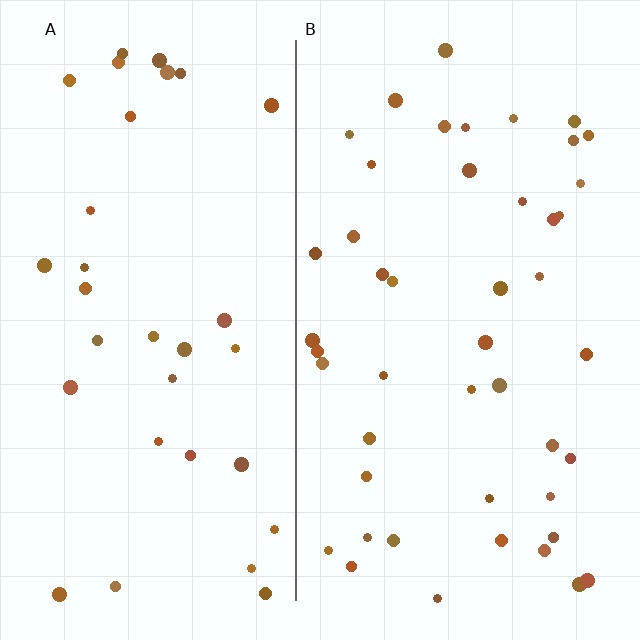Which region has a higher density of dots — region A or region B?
B (the right).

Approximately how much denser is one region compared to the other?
Approximately 1.4× — region B over region A.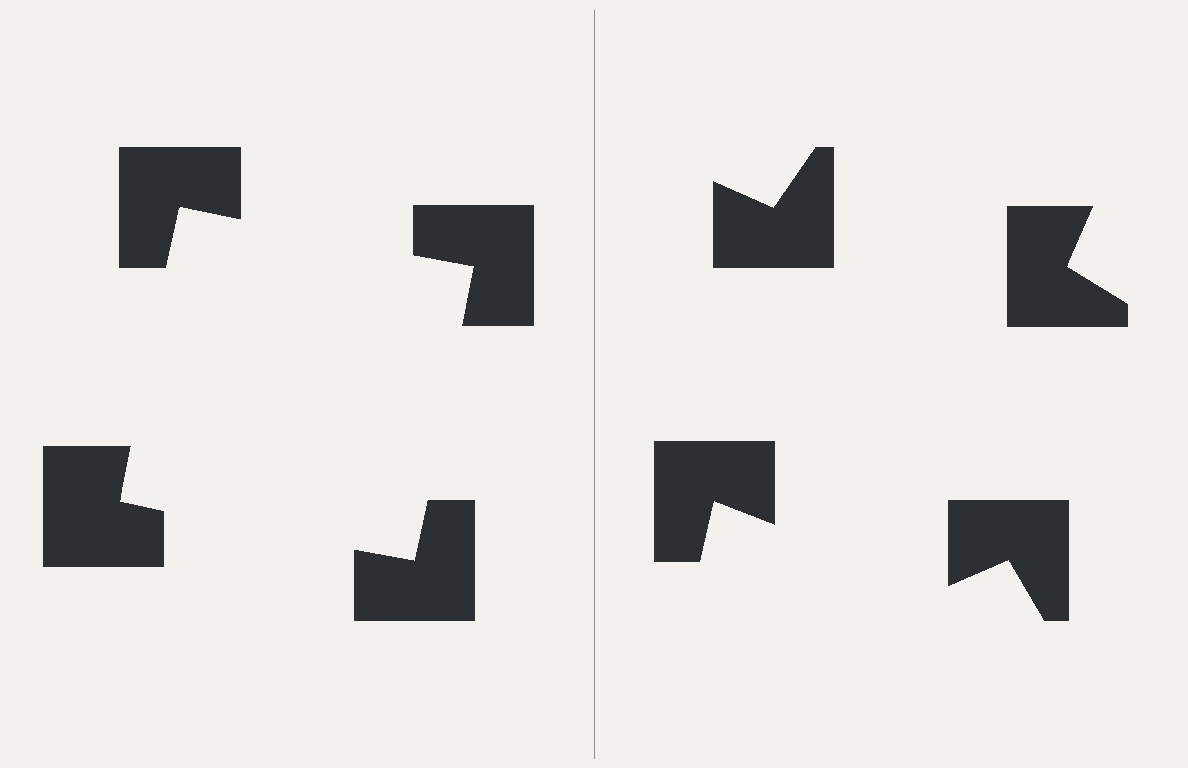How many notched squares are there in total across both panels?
8 — 4 on each side.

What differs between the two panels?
The notched squares are positioned identically on both sides; only the wedge orientations differ. On the left they align to a square; on the right they are misaligned.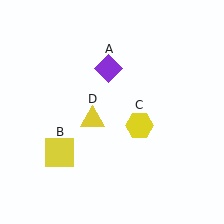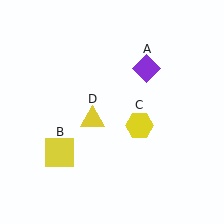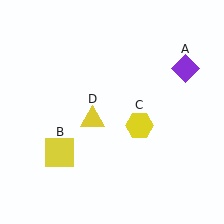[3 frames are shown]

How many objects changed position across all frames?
1 object changed position: purple diamond (object A).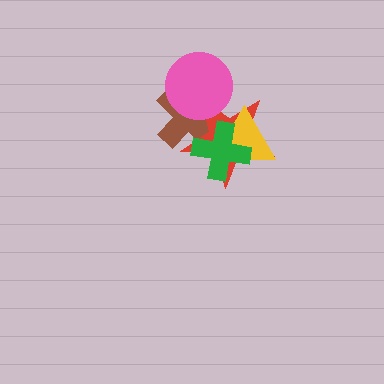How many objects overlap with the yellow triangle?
3 objects overlap with the yellow triangle.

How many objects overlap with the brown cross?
4 objects overlap with the brown cross.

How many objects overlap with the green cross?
3 objects overlap with the green cross.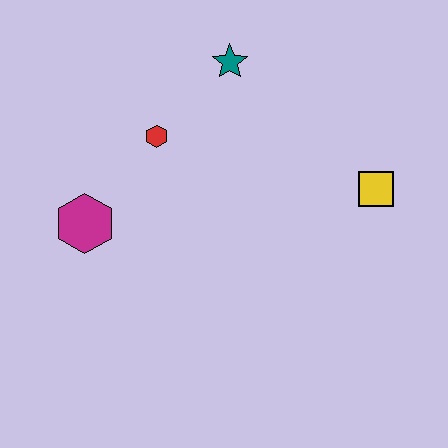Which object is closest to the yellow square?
The teal star is closest to the yellow square.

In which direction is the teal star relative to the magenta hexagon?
The teal star is above the magenta hexagon.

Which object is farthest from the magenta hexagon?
The yellow square is farthest from the magenta hexagon.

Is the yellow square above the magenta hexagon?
Yes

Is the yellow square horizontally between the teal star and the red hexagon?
No